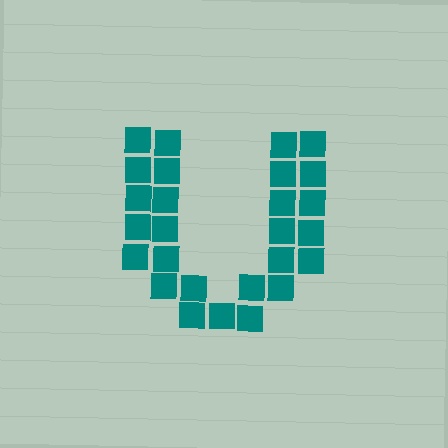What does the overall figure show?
The overall figure shows the letter U.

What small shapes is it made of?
It is made of small squares.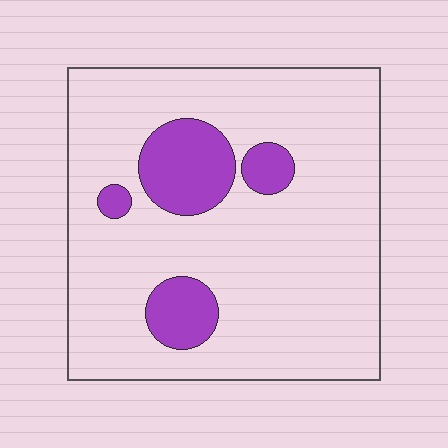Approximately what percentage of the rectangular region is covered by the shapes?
Approximately 15%.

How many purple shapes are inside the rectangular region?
4.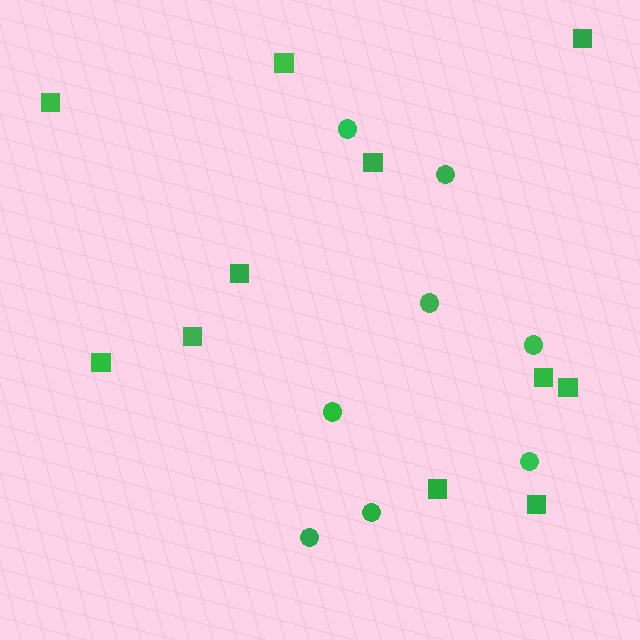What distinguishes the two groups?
There are 2 groups: one group of squares (11) and one group of circles (8).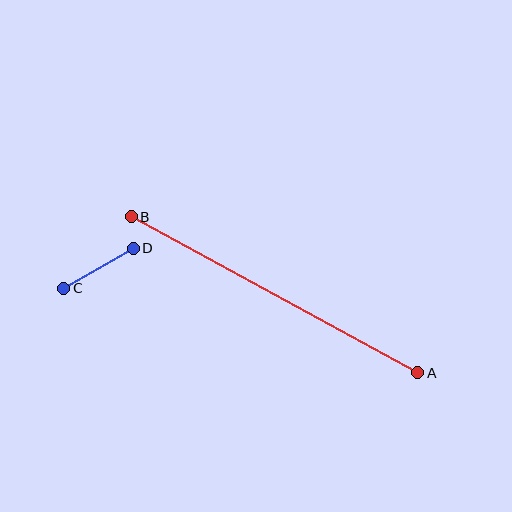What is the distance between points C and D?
The distance is approximately 80 pixels.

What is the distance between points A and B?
The distance is approximately 326 pixels.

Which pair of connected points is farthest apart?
Points A and B are farthest apart.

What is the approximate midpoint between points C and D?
The midpoint is at approximately (98, 268) pixels.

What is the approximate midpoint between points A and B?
The midpoint is at approximately (275, 295) pixels.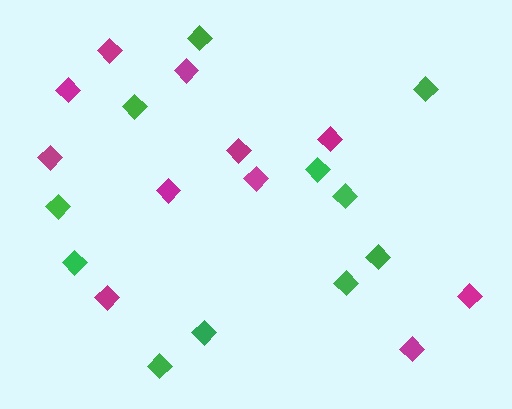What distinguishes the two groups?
There are 2 groups: one group of magenta diamonds (11) and one group of green diamonds (11).